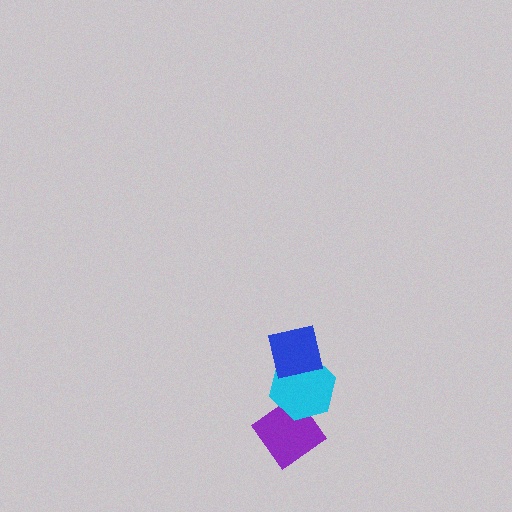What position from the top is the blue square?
The blue square is 1st from the top.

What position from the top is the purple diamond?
The purple diamond is 3rd from the top.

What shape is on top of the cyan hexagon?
The blue square is on top of the cyan hexagon.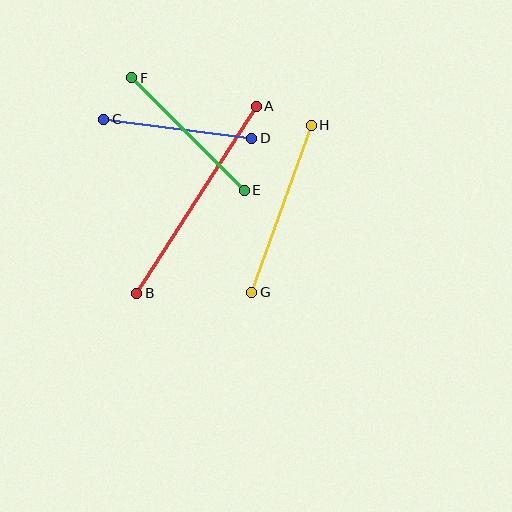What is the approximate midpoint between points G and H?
The midpoint is at approximately (282, 209) pixels.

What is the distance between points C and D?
The distance is approximately 149 pixels.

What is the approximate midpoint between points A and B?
The midpoint is at approximately (197, 200) pixels.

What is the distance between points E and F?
The distance is approximately 159 pixels.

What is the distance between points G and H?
The distance is approximately 177 pixels.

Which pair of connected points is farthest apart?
Points A and B are farthest apart.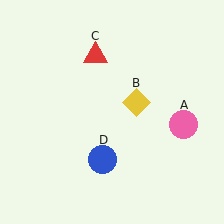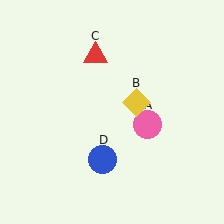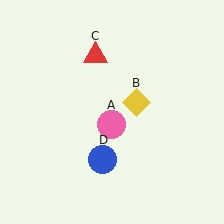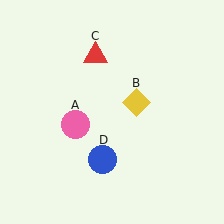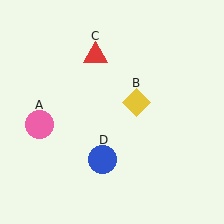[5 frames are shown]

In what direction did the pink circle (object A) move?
The pink circle (object A) moved left.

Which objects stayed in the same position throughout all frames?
Yellow diamond (object B) and red triangle (object C) and blue circle (object D) remained stationary.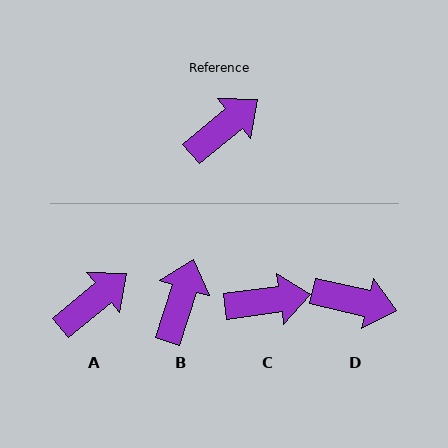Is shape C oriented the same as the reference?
No, it is off by about 32 degrees.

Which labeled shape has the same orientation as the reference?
A.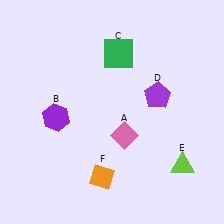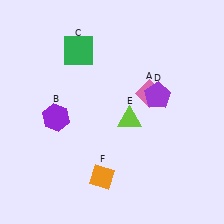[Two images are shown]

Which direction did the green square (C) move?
The green square (C) moved left.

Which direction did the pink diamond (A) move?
The pink diamond (A) moved up.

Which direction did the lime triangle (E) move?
The lime triangle (E) moved left.